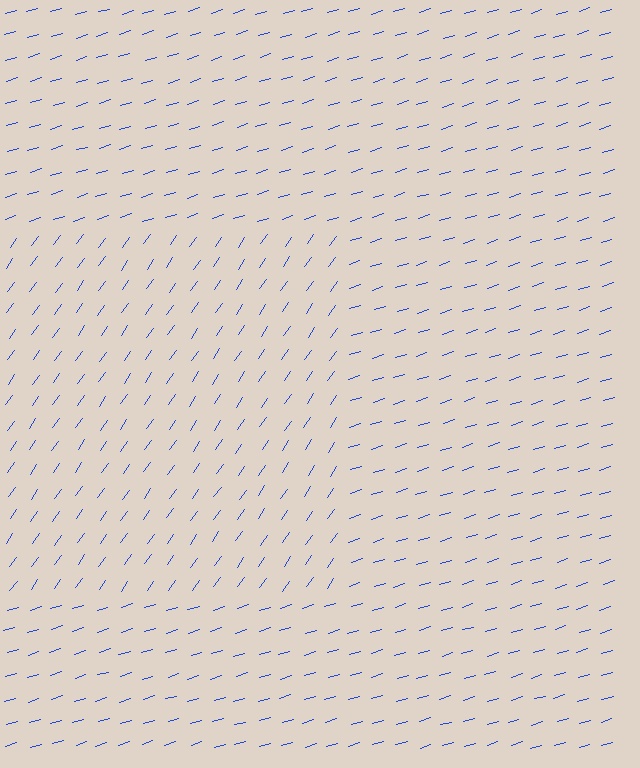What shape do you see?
I see a rectangle.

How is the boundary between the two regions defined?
The boundary is defined purely by a change in line orientation (approximately 38 degrees difference). All lines are the same color and thickness.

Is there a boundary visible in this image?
Yes, there is a texture boundary formed by a change in line orientation.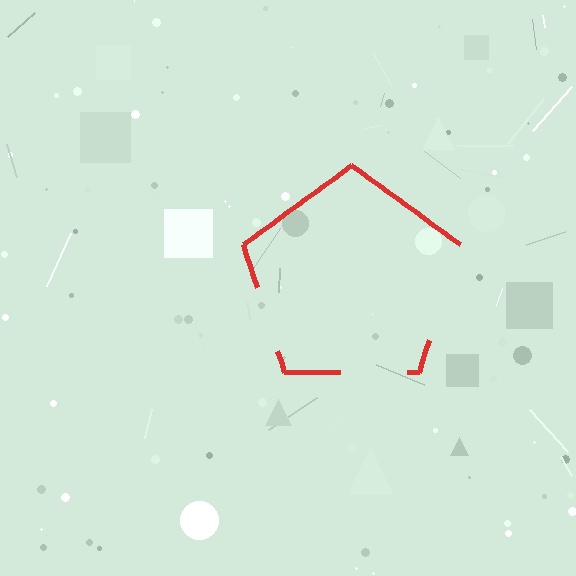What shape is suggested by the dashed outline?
The dashed outline suggests a pentagon.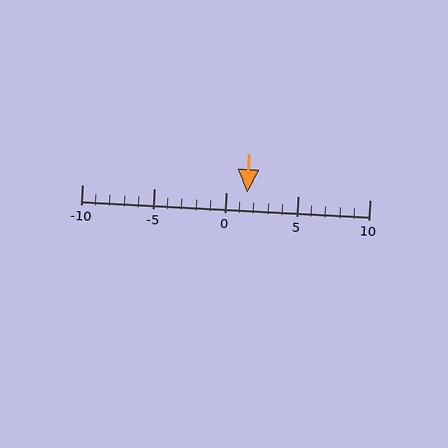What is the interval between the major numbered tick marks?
The major tick marks are spaced 5 units apart.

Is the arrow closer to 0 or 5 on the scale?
The arrow is closer to 0.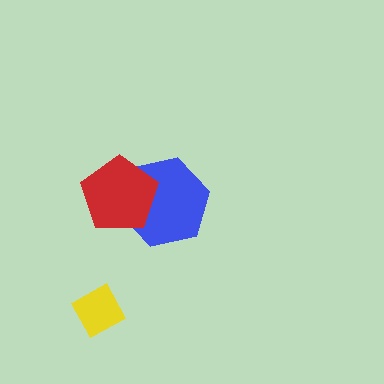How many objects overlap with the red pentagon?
1 object overlaps with the red pentagon.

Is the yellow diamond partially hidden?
No, no other shape covers it.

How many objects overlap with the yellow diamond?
0 objects overlap with the yellow diamond.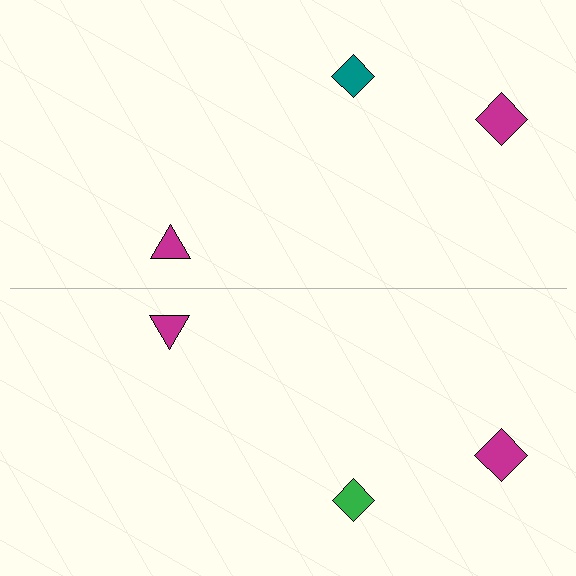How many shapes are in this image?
There are 6 shapes in this image.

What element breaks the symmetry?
The green diamond on the bottom side breaks the symmetry — its mirror counterpart is teal.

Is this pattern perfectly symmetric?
No, the pattern is not perfectly symmetric. The green diamond on the bottom side breaks the symmetry — its mirror counterpart is teal.